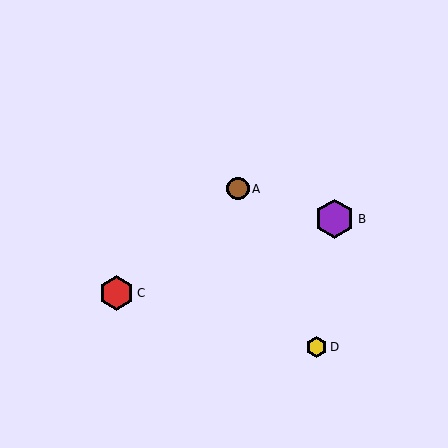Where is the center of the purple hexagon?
The center of the purple hexagon is at (335, 219).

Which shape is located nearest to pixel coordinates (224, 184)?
The brown circle (labeled A) at (238, 189) is nearest to that location.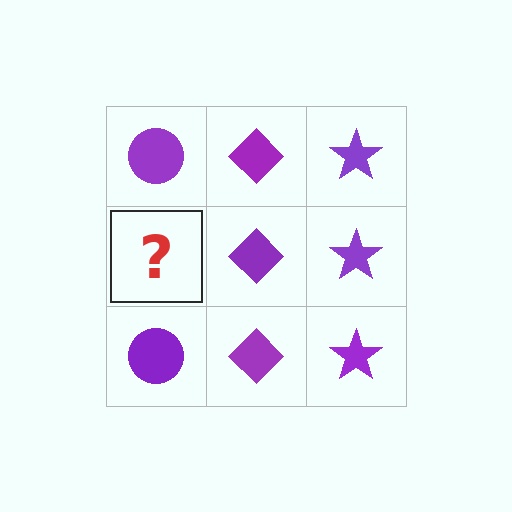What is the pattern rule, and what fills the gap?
The rule is that each column has a consistent shape. The gap should be filled with a purple circle.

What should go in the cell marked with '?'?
The missing cell should contain a purple circle.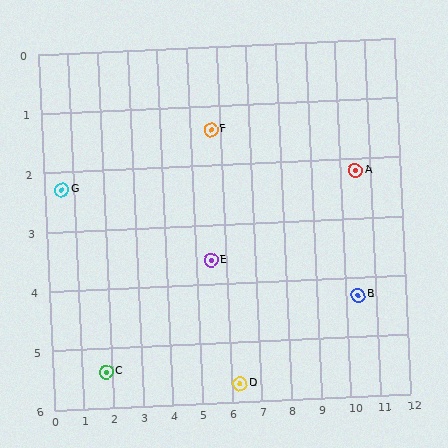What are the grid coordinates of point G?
Point G is at approximately (0.6, 2.3).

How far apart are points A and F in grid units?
Points A and F are about 4.9 grid units apart.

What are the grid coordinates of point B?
Point B is at approximately (10.4, 4.3).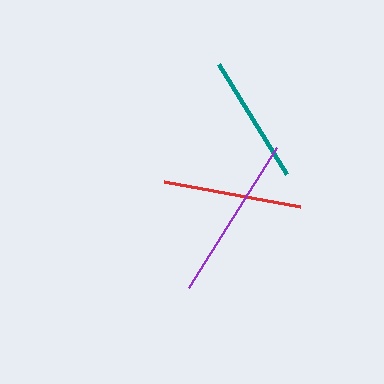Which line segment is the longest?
The purple line is the longest at approximately 165 pixels.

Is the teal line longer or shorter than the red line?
The red line is longer than the teal line.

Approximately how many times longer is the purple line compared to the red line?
The purple line is approximately 1.2 times the length of the red line.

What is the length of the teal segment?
The teal segment is approximately 130 pixels long.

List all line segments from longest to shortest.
From longest to shortest: purple, red, teal.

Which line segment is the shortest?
The teal line is the shortest at approximately 130 pixels.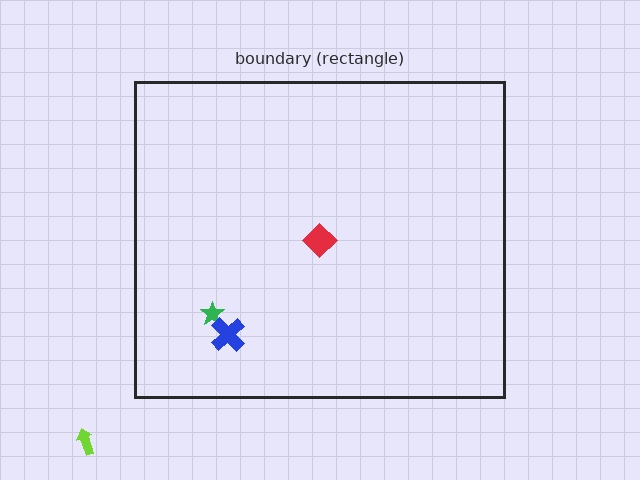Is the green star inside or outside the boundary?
Inside.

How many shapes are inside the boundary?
3 inside, 1 outside.